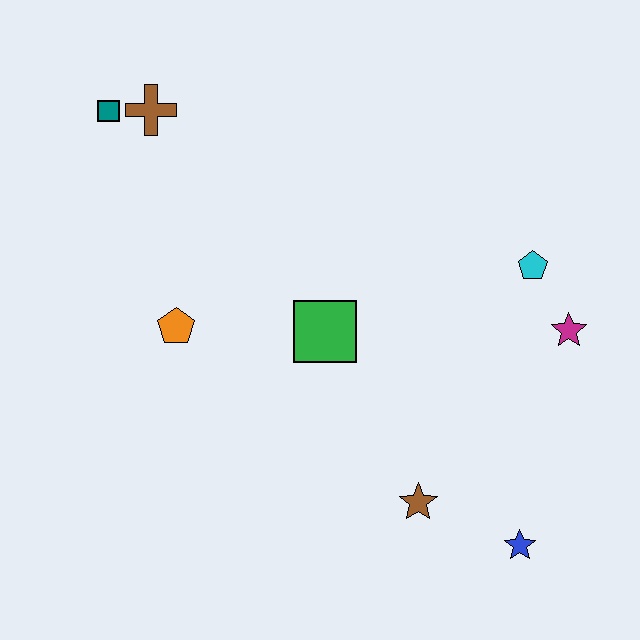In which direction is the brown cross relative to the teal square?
The brown cross is to the right of the teal square.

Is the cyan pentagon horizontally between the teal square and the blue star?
No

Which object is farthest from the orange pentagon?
The blue star is farthest from the orange pentagon.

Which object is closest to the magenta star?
The cyan pentagon is closest to the magenta star.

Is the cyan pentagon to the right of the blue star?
Yes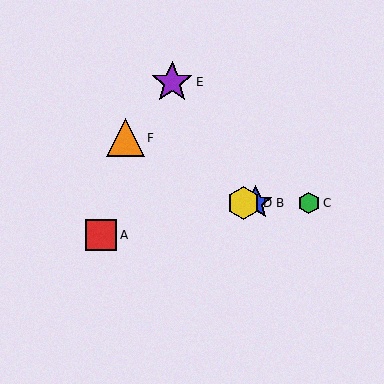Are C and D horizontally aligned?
Yes, both are at y≈203.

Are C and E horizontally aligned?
No, C is at y≈203 and E is at y≈82.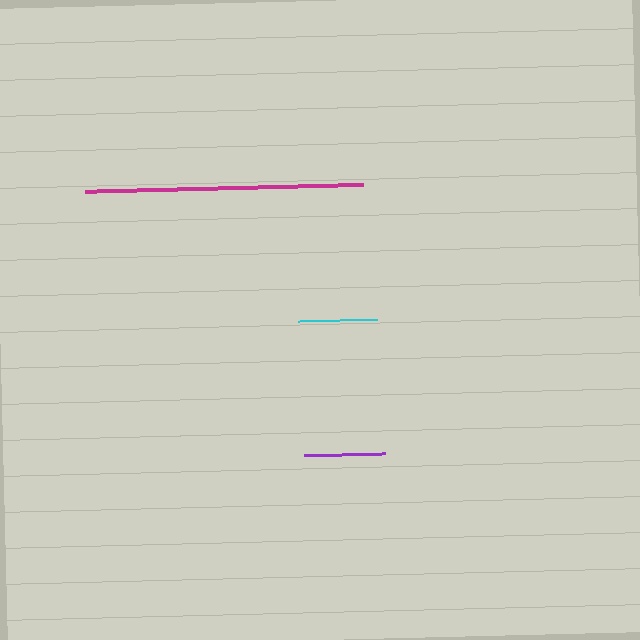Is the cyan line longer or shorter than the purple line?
The purple line is longer than the cyan line.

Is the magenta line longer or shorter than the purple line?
The magenta line is longer than the purple line.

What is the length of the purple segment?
The purple segment is approximately 81 pixels long.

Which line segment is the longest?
The magenta line is the longest at approximately 278 pixels.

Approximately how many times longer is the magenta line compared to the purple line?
The magenta line is approximately 3.4 times the length of the purple line.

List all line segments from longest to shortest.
From longest to shortest: magenta, purple, cyan.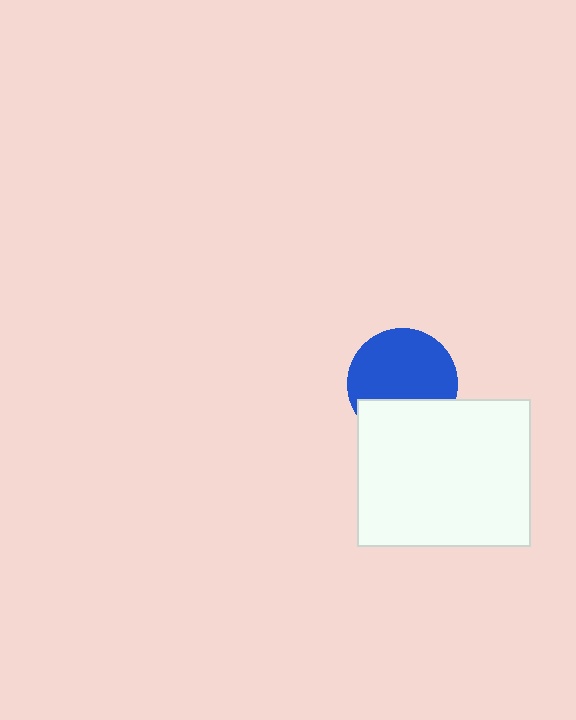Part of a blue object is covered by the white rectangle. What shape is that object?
It is a circle.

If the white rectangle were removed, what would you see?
You would see the complete blue circle.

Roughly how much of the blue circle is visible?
Most of it is visible (roughly 68%).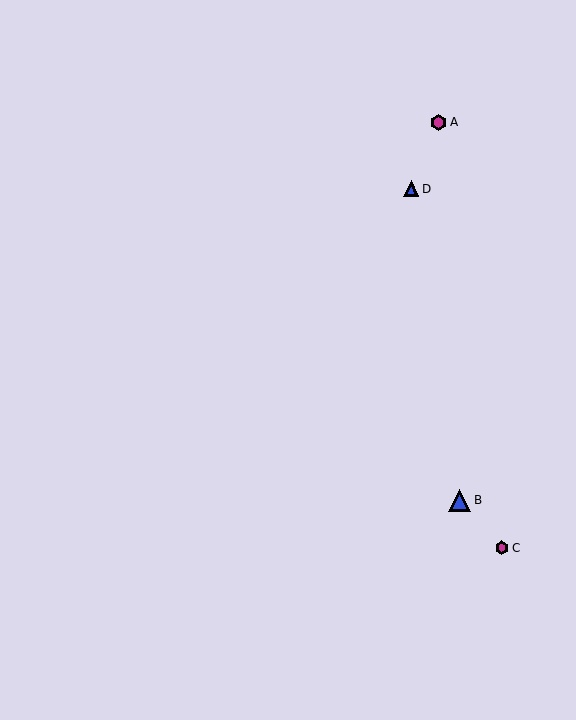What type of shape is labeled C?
Shape C is a magenta hexagon.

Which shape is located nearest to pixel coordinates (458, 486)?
The blue triangle (labeled B) at (459, 500) is nearest to that location.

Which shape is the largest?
The blue triangle (labeled B) is the largest.